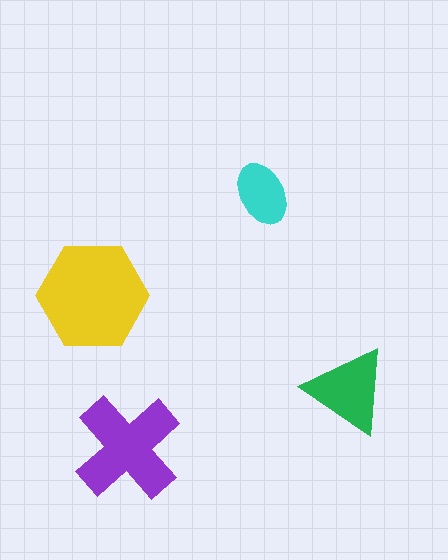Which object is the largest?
The yellow hexagon.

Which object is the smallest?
The cyan ellipse.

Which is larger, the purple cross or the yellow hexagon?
The yellow hexagon.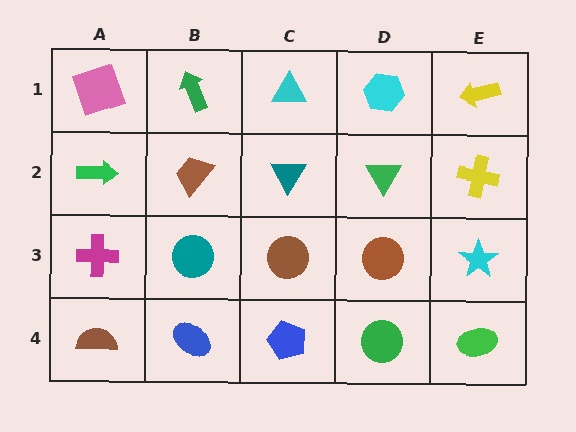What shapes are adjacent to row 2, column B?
A green arrow (row 1, column B), a teal circle (row 3, column B), a green arrow (row 2, column A), a teal triangle (row 2, column C).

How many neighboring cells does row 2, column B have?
4.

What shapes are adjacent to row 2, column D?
A cyan hexagon (row 1, column D), a brown circle (row 3, column D), a teal triangle (row 2, column C), a yellow cross (row 2, column E).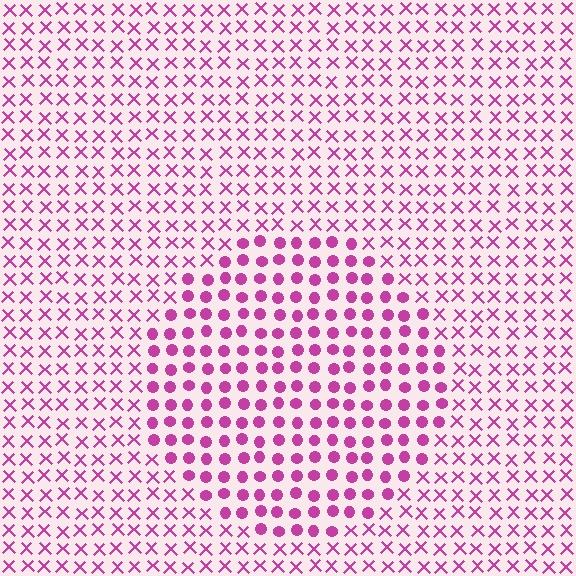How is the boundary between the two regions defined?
The boundary is defined by a change in element shape: circles inside vs. X marks outside. All elements share the same color and spacing.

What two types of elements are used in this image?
The image uses circles inside the circle region and X marks outside it.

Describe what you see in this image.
The image is filled with small magenta elements arranged in a uniform grid. A circle-shaped region contains circles, while the surrounding area contains X marks. The boundary is defined purely by the change in element shape.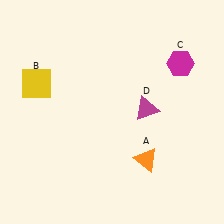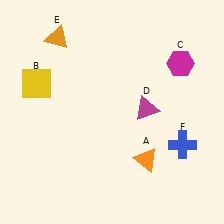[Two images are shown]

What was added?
An orange triangle (E), a blue cross (F) were added in Image 2.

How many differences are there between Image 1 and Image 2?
There are 2 differences between the two images.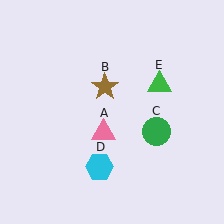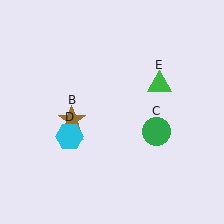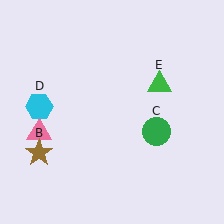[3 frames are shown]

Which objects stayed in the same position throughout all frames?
Green circle (object C) and green triangle (object E) remained stationary.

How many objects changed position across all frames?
3 objects changed position: pink triangle (object A), brown star (object B), cyan hexagon (object D).